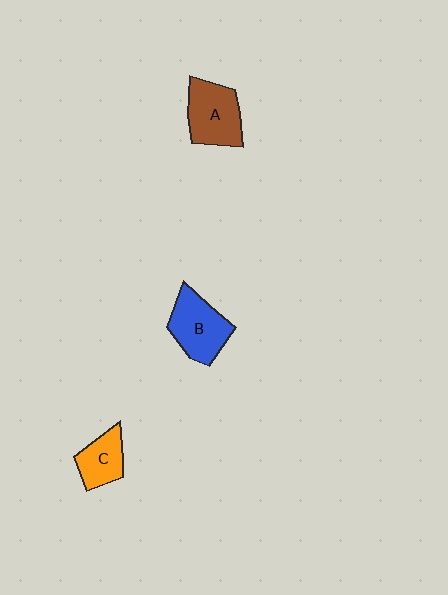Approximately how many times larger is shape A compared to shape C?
Approximately 1.5 times.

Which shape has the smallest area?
Shape C (orange).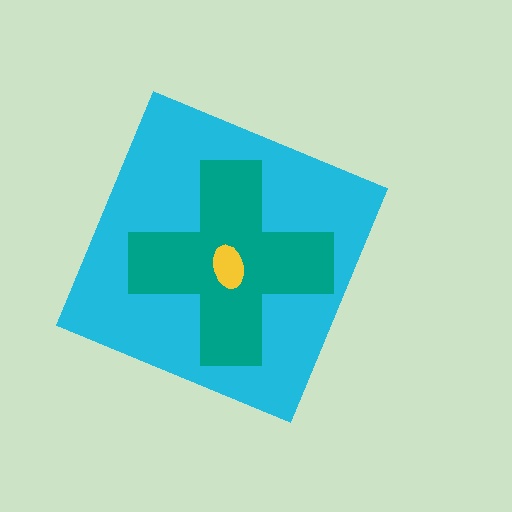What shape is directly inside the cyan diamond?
The teal cross.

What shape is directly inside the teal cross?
The yellow ellipse.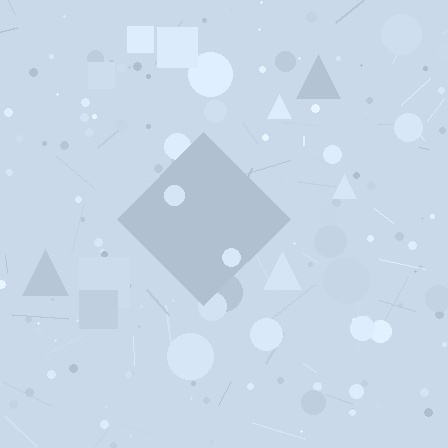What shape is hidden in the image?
A diamond is hidden in the image.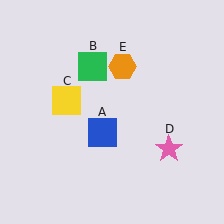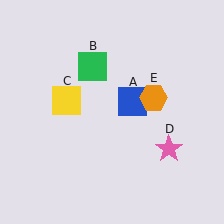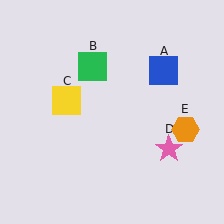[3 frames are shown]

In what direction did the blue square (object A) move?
The blue square (object A) moved up and to the right.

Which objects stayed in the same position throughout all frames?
Green square (object B) and yellow square (object C) and pink star (object D) remained stationary.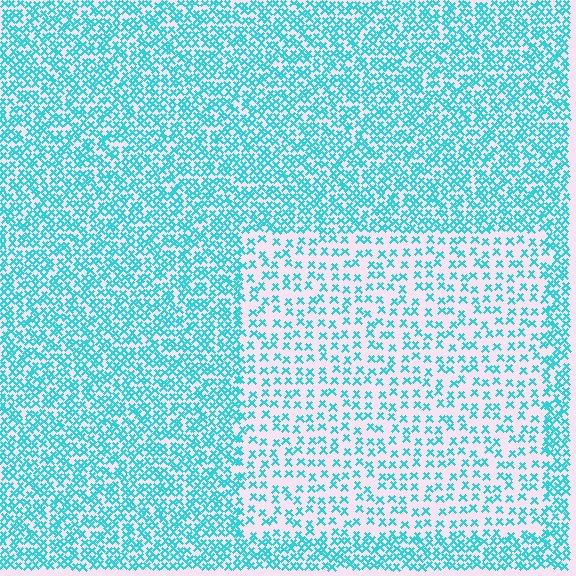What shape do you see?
I see a rectangle.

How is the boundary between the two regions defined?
The boundary is defined by a change in element density (approximately 2.1x ratio). All elements are the same color, size, and shape.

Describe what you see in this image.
The image contains small cyan elements arranged at two different densities. A rectangle-shaped region is visible where the elements are less densely packed than the surrounding area.